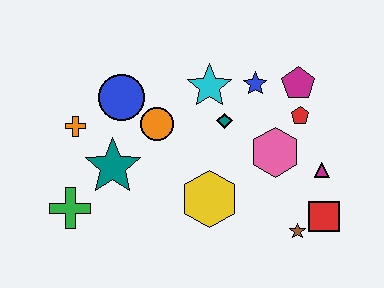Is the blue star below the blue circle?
No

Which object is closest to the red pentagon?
The magenta pentagon is closest to the red pentagon.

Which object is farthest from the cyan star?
The green cross is farthest from the cyan star.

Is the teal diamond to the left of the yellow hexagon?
No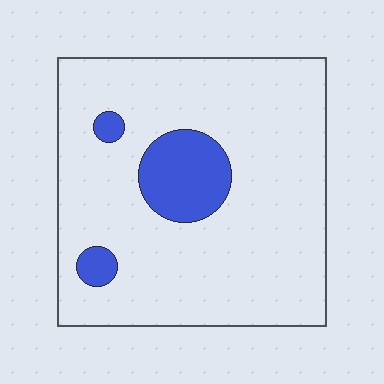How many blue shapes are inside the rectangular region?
3.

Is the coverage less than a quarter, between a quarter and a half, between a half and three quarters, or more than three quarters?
Less than a quarter.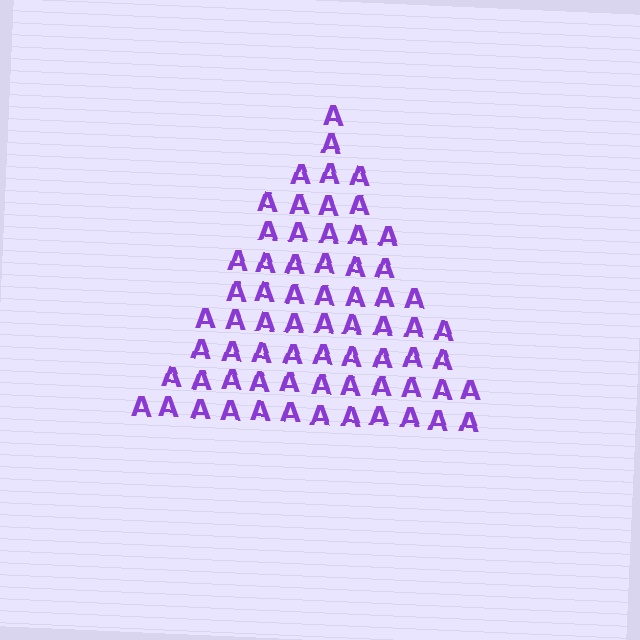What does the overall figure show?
The overall figure shows a triangle.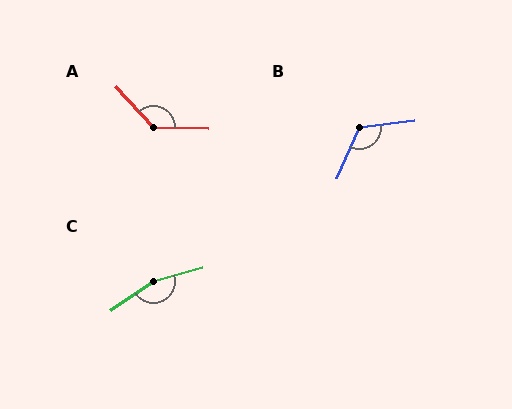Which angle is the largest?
C, at approximately 162 degrees.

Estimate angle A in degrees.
Approximately 135 degrees.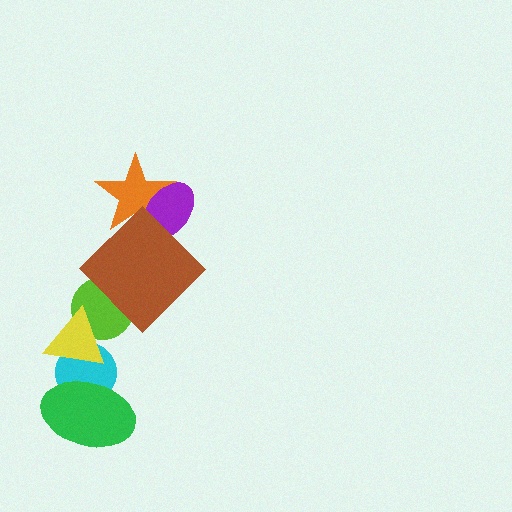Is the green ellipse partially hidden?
No, no other shape covers it.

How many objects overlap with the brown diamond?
3 objects overlap with the brown diamond.